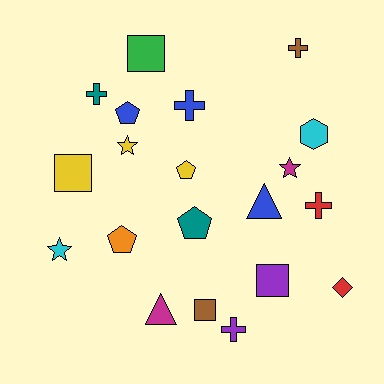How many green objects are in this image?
There is 1 green object.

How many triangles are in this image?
There are 2 triangles.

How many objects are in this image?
There are 20 objects.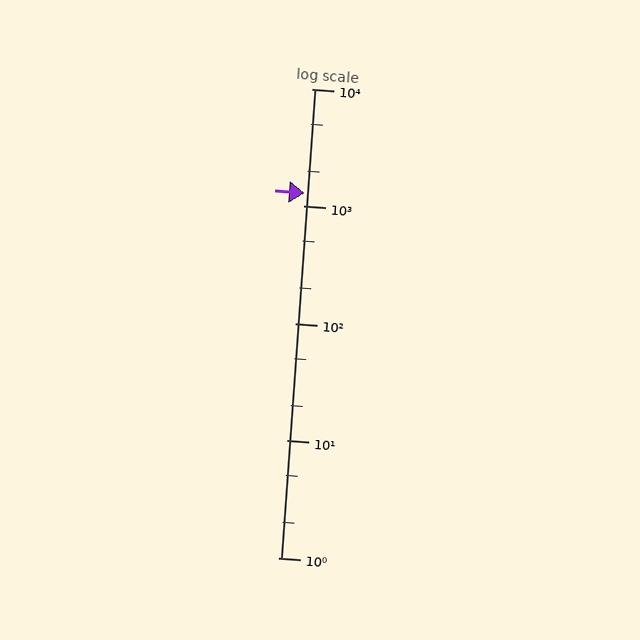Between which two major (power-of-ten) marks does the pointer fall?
The pointer is between 1000 and 10000.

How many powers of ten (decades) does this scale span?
The scale spans 4 decades, from 1 to 10000.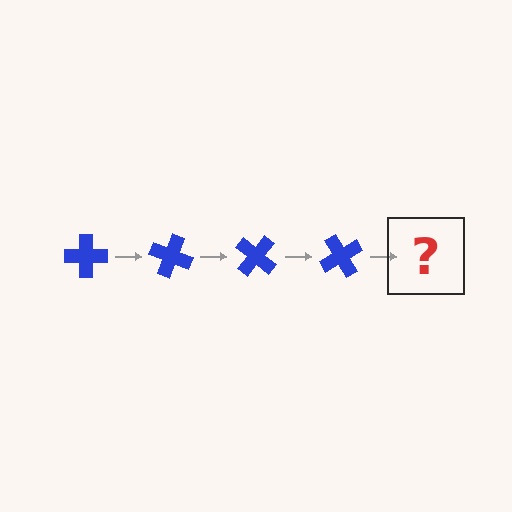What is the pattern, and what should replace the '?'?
The pattern is that the cross rotates 20 degrees each step. The '?' should be a blue cross rotated 80 degrees.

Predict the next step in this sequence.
The next step is a blue cross rotated 80 degrees.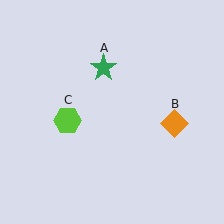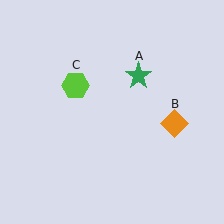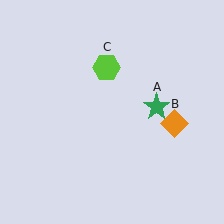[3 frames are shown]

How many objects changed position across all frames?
2 objects changed position: green star (object A), lime hexagon (object C).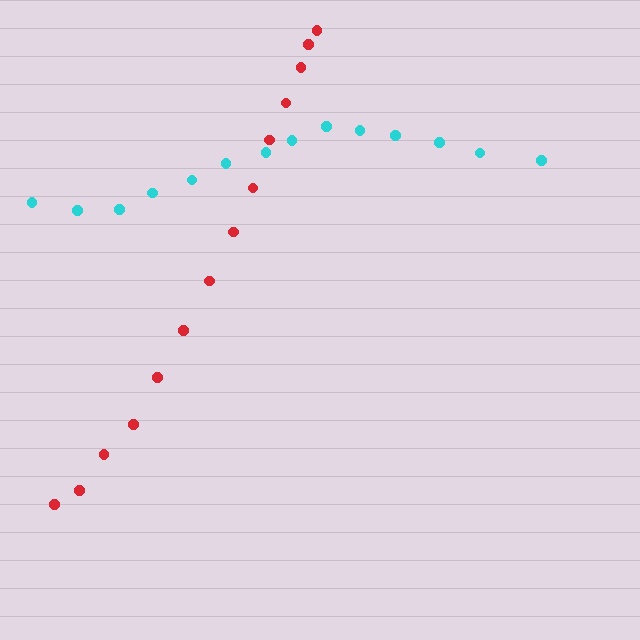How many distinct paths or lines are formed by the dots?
There are 2 distinct paths.